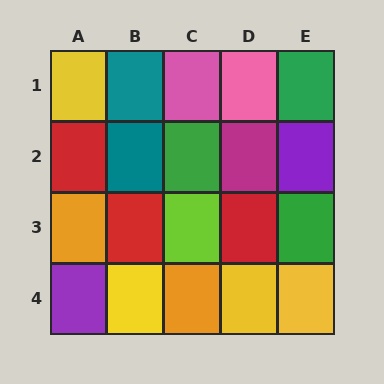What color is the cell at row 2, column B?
Teal.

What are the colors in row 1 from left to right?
Yellow, teal, pink, pink, green.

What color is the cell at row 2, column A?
Red.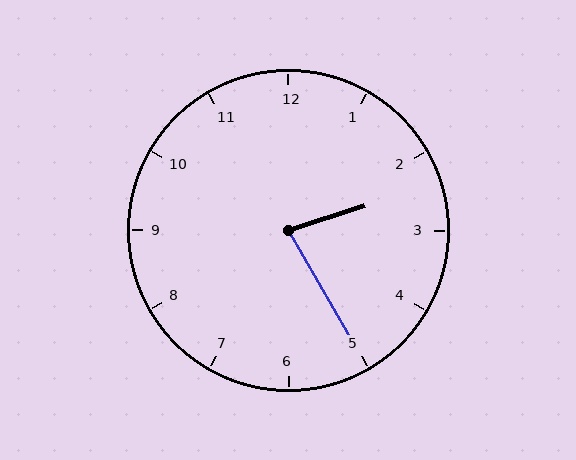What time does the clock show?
2:25.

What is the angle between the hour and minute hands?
Approximately 78 degrees.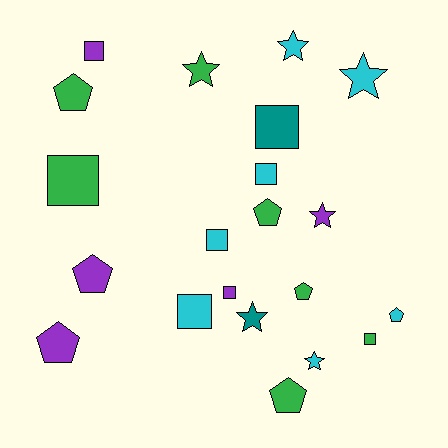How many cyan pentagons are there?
There is 1 cyan pentagon.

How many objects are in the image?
There are 21 objects.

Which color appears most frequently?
Green, with 7 objects.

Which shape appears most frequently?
Square, with 8 objects.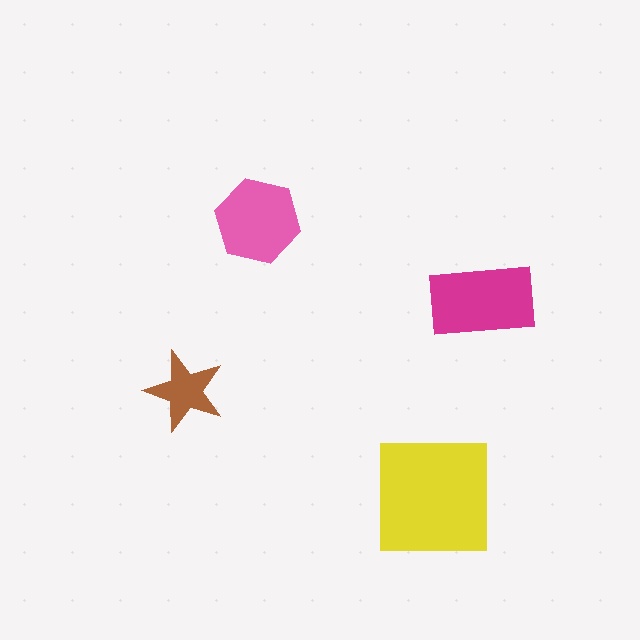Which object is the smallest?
The brown star.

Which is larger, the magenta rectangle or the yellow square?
The yellow square.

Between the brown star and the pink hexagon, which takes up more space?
The pink hexagon.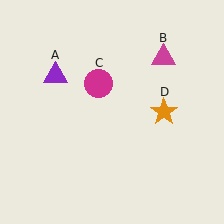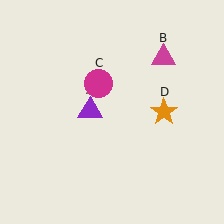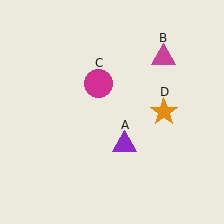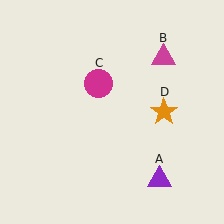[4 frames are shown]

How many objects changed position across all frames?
1 object changed position: purple triangle (object A).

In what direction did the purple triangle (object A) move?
The purple triangle (object A) moved down and to the right.